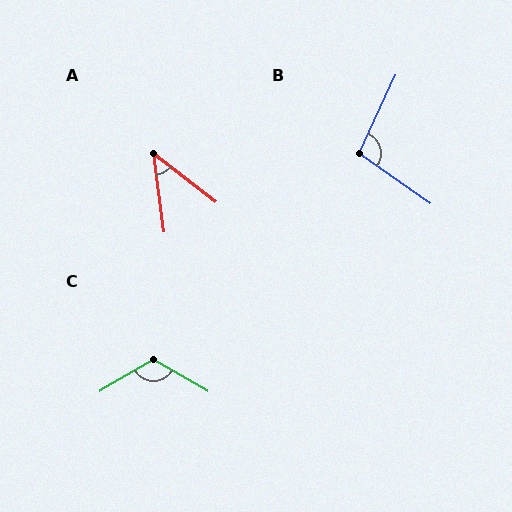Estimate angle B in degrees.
Approximately 101 degrees.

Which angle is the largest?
C, at approximately 120 degrees.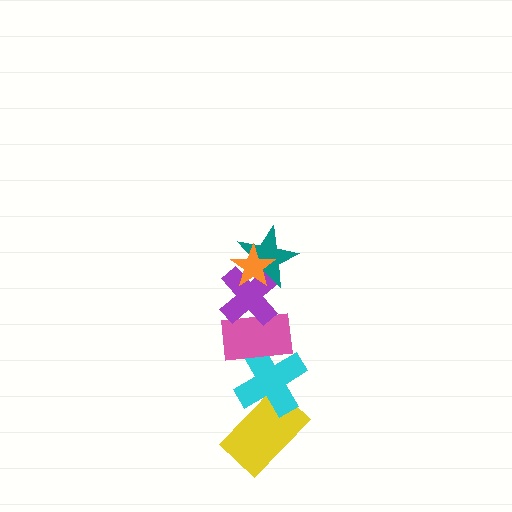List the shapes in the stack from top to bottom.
From top to bottom: the orange star, the teal star, the purple cross, the pink rectangle, the cyan cross, the yellow rectangle.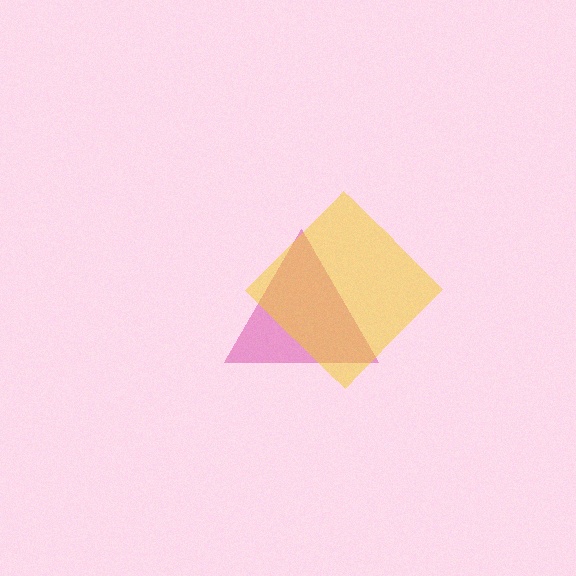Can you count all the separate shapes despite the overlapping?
Yes, there are 2 separate shapes.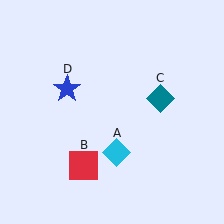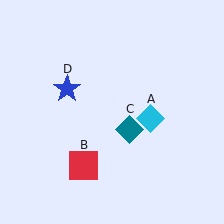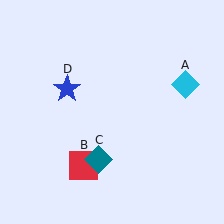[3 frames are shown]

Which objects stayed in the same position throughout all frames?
Red square (object B) and blue star (object D) remained stationary.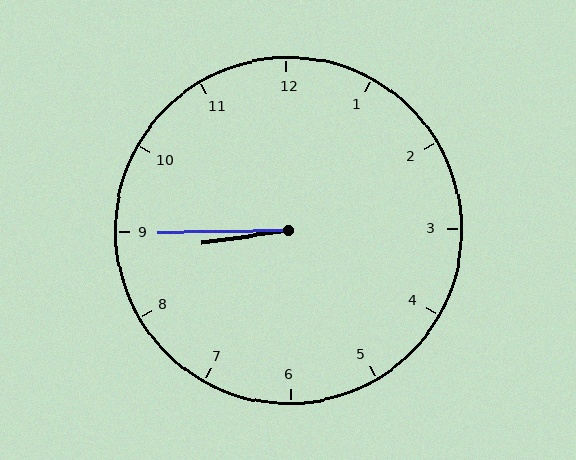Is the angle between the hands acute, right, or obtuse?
It is acute.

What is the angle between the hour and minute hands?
Approximately 8 degrees.